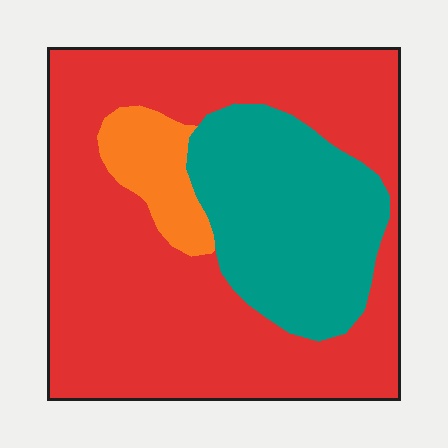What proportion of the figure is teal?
Teal covers about 25% of the figure.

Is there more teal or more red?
Red.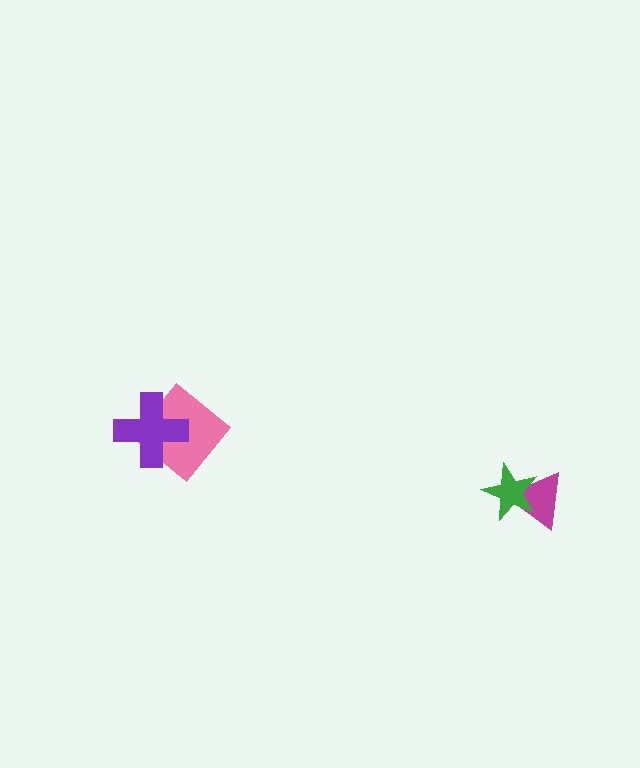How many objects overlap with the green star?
1 object overlaps with the green star.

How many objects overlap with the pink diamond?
1 object overlaps with the pink diamond.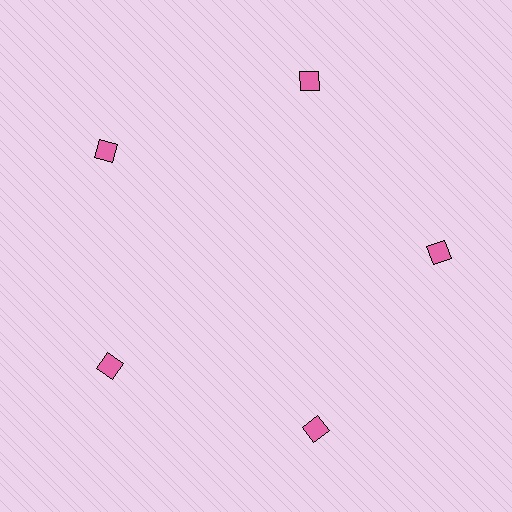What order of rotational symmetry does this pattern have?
This pattern has 5-fold rotational symmetry.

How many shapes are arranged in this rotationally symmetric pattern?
There are 5 shapes, arranged in 5 groups of 1.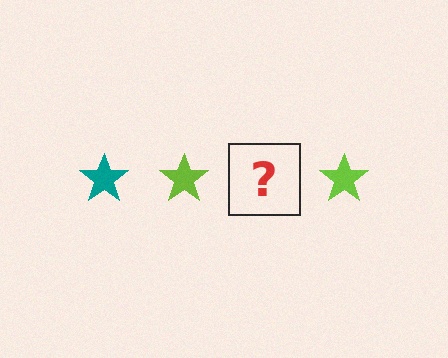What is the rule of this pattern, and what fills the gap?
The rule is that the pattern cycles through teal, lime stars. The gap should be filled with a teal star.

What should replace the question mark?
The question mark should be replaced with a teal star.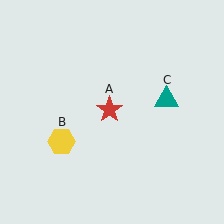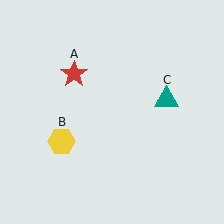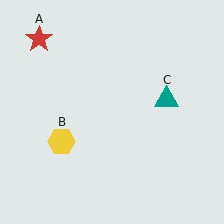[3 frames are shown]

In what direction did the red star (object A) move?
The red star (object A) moved up and to the left.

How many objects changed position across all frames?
1 object changed position: red star (object A).